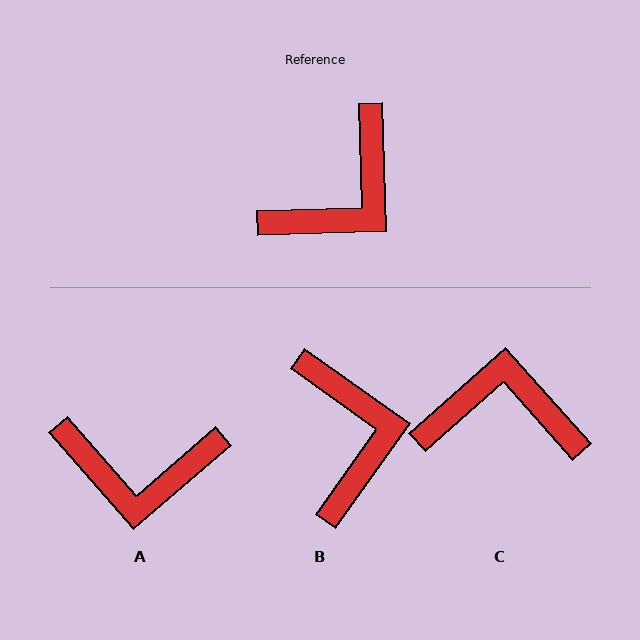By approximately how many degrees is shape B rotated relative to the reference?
Approximately 53 degrees counter-clockwise.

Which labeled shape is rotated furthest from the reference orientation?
C, about 130 degrees away.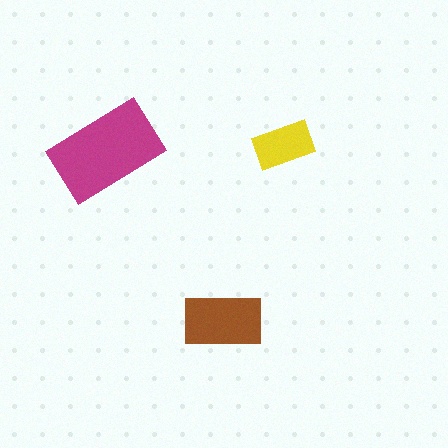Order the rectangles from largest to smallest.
the magenta one, the brown one, the yellow one.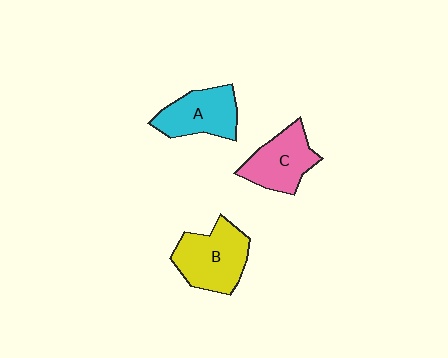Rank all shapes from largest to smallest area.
From largest to smallest: B (yellow), C (pink), A (cyan).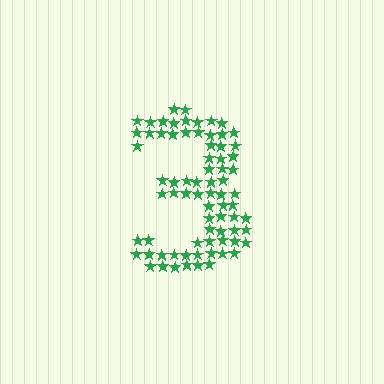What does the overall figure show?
The overall figure shows the digit 3.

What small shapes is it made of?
It is made of small stars.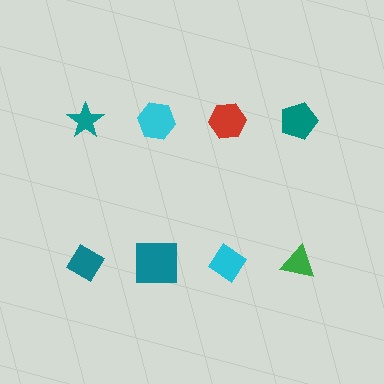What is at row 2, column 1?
A teal diamond.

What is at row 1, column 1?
A teal star.